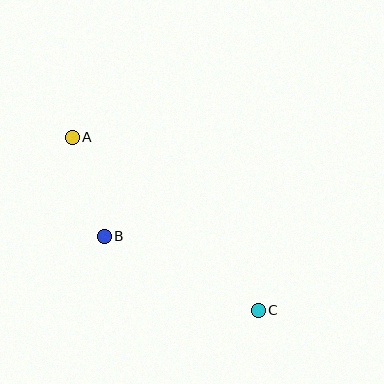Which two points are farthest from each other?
Points A and C are farthest from each other.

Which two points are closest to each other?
Points A and B are closest to each other.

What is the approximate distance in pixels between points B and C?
The distance between B and C is approximately 171 pixels.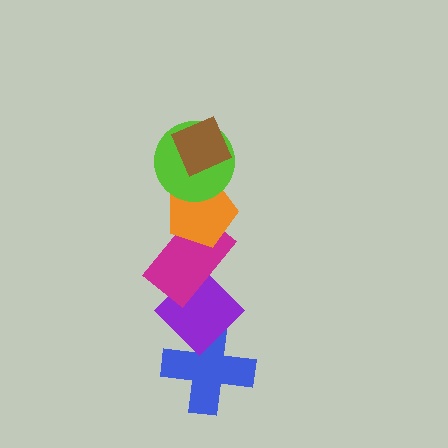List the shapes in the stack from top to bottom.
From top to bottom: the brown diamond, the lime circle, the orange pentagon, the magenta rectangle, the purple diamond, the blue cross.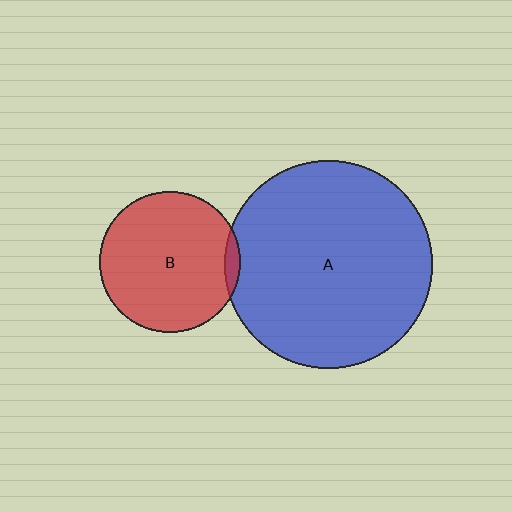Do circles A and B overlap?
Yes.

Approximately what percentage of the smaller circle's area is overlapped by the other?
Approximately 5%.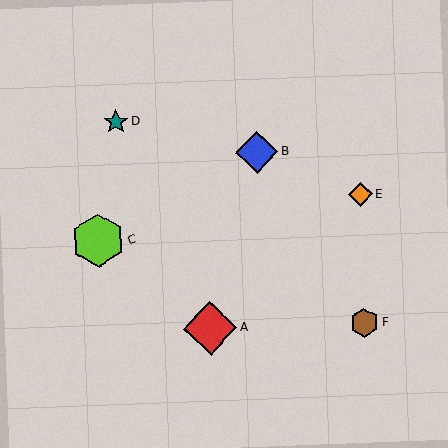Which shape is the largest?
The red diamond (labeled A) is the largest.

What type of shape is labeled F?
Shape F is a brown hexagon.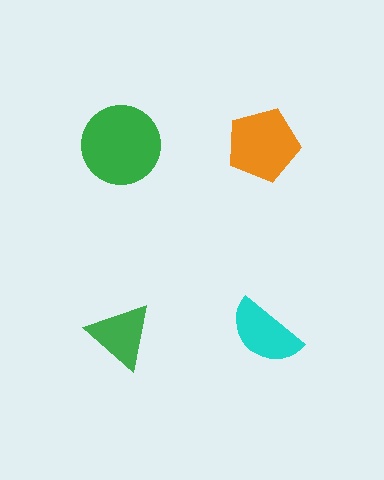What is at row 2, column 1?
A green triangle.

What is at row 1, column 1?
A green circle.